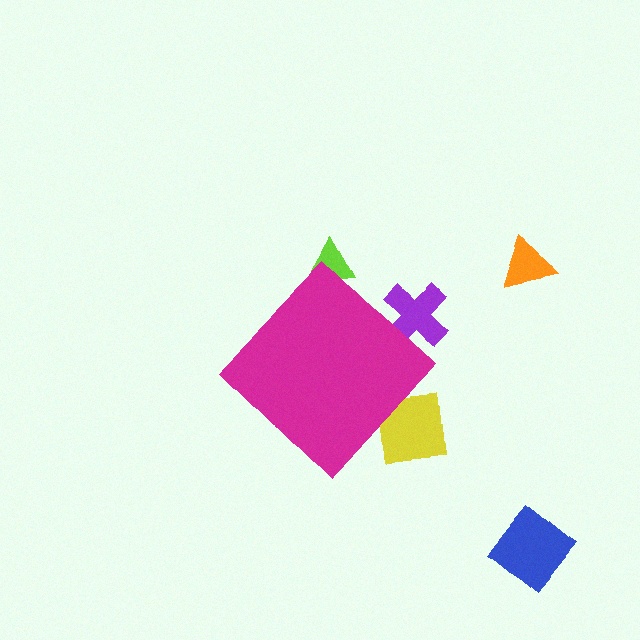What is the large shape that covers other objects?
A magenta diamond.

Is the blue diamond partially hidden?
No, the blue diamond is fully visible.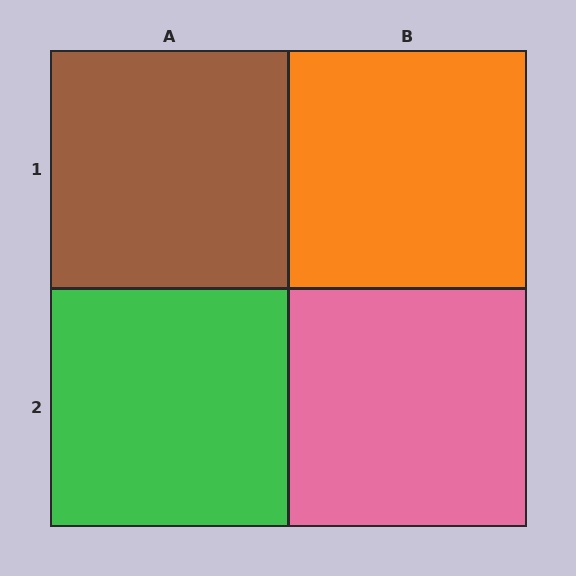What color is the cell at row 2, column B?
Pink.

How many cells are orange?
1 cell is orange.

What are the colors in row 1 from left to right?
Brown, orange.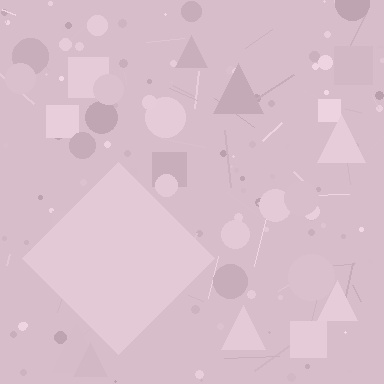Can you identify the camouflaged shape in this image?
The camouflaged shape is a diamond.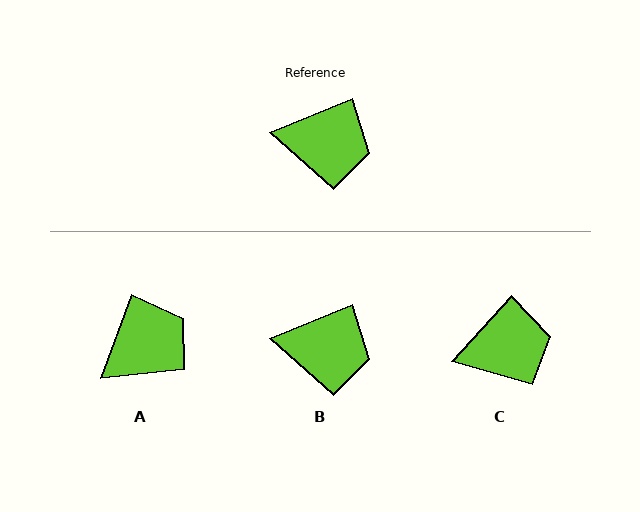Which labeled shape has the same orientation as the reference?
B.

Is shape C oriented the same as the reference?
No, it is off by about 26 degrees.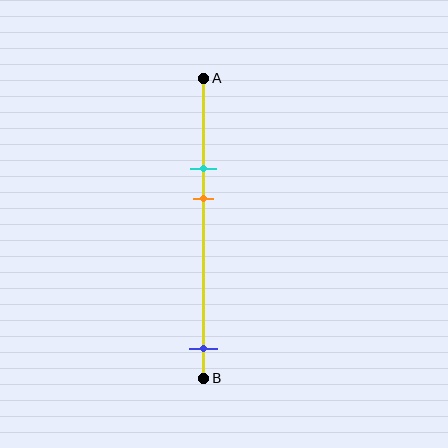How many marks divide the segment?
There are 3 marks dividing the segment.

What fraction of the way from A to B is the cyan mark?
The cyan mark is approximately 30% (0.3) of the way from A to B.